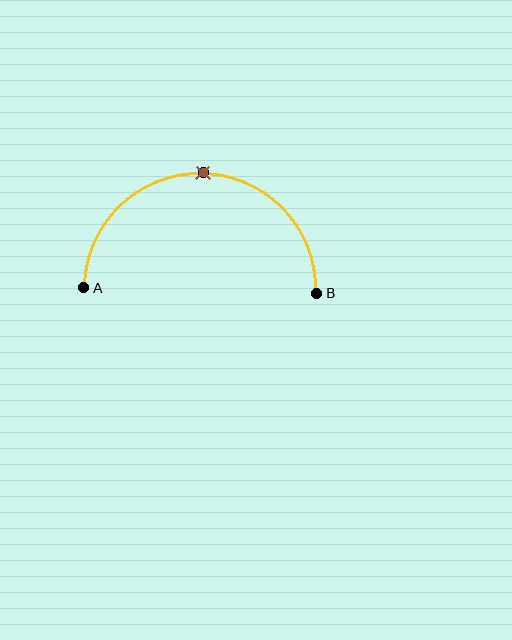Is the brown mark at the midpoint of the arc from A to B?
Yes. The brown mark lies on the arc at equal arc-length from both A and B — it is the arc midpoint.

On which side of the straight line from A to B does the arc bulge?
The arc bulges above the straight line connecting A and B.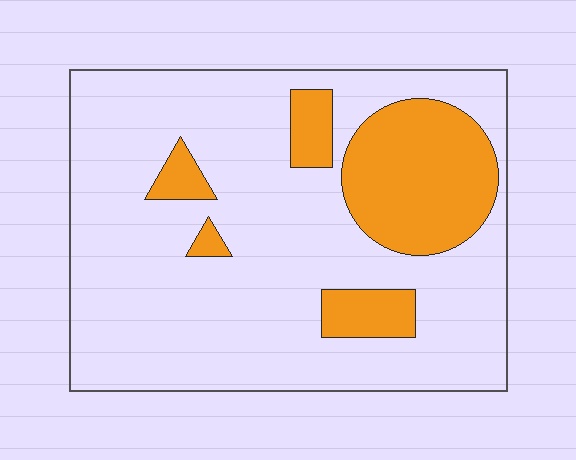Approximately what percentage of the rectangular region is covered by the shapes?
Approximately 20%.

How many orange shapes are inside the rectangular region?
5.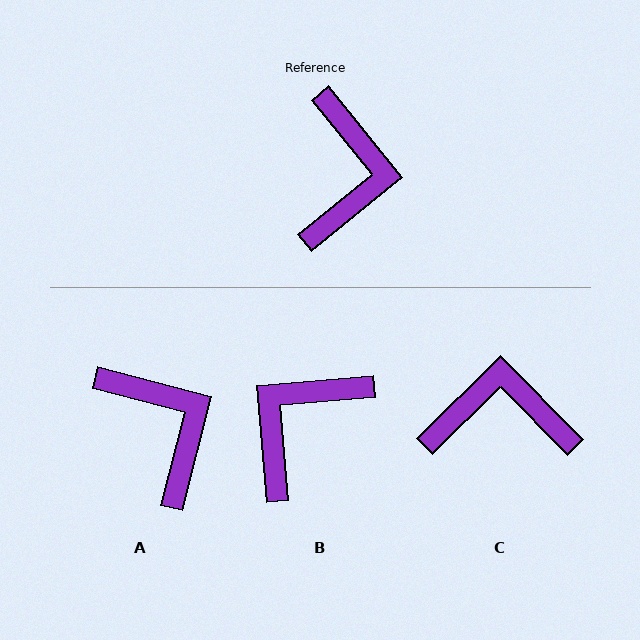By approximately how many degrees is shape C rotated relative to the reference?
Approximately 95 degrees counter-clockwise.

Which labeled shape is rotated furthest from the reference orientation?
B, about 146 degrees away.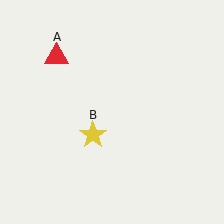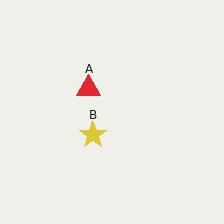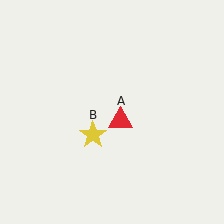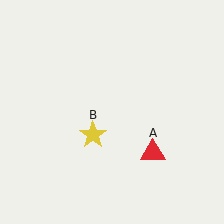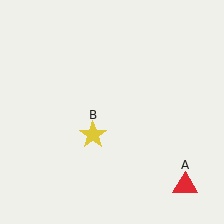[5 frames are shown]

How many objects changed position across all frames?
1 object changed position: red triangle (object A).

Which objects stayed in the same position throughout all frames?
Yellow star (object B) remained stationary.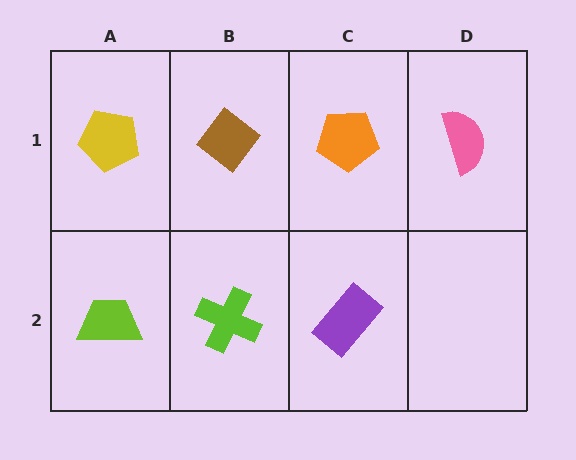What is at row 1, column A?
A yellow pentagon.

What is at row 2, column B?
A lime cross.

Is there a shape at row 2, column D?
No, that cell is empty.